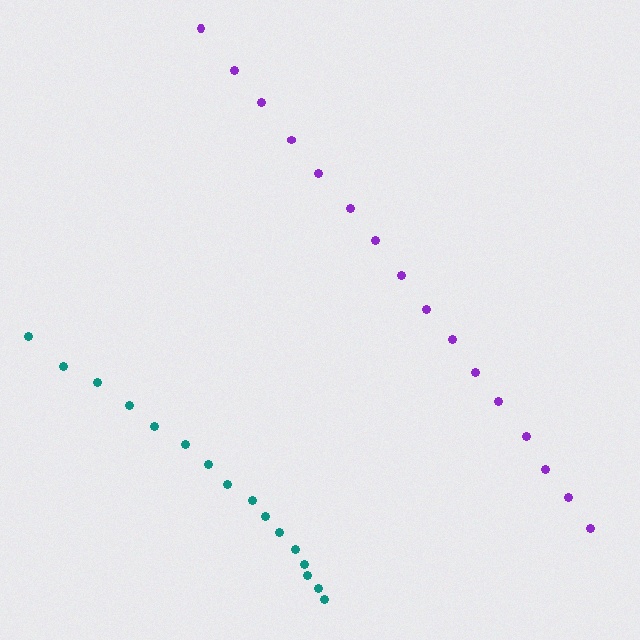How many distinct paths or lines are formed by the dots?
There are 2 distinct paths.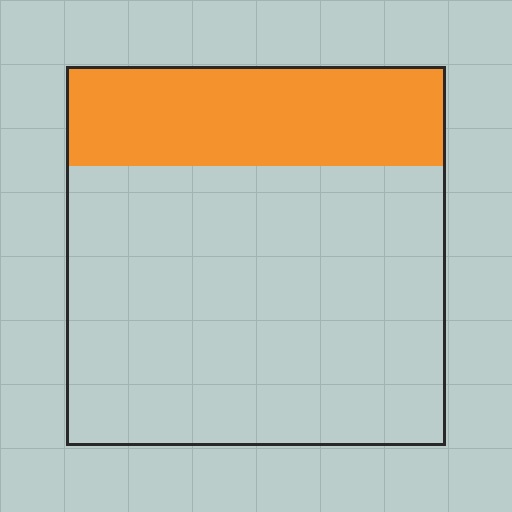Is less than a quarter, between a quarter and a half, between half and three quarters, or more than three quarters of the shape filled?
Between a quarter and a half.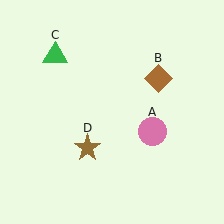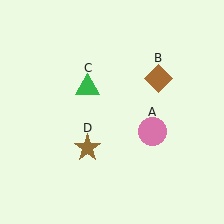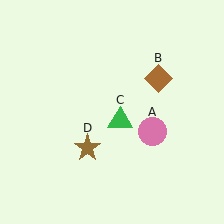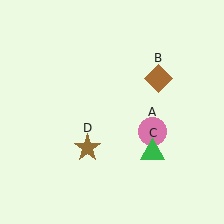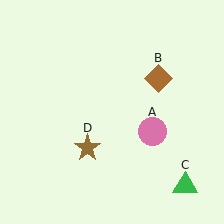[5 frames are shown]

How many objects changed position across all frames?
1 object changed position: green triangle (object C).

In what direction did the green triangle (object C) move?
The green triangle (object C) moved down and to the right.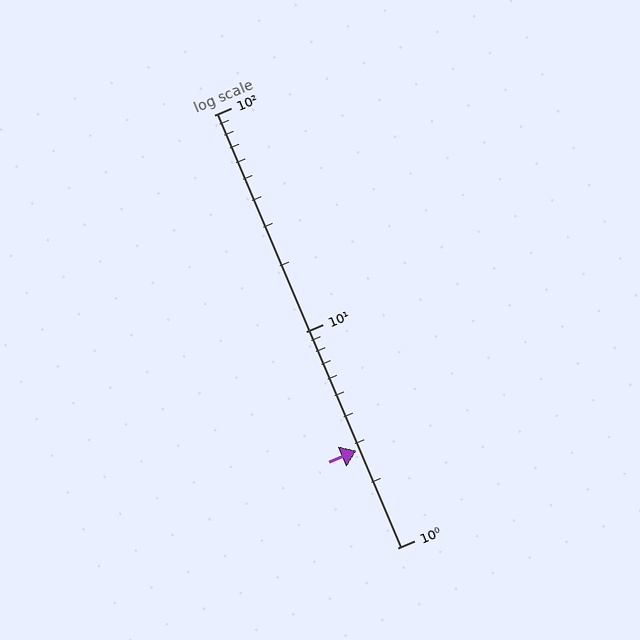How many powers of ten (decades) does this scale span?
The scale spans 2 decades, from 1 to 100.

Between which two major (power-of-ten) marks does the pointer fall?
The pointer is between 1 and 10.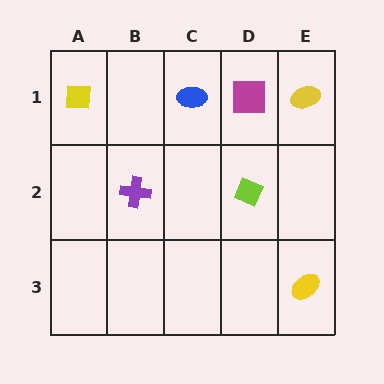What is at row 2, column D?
A lime diamond.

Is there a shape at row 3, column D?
No, that cell is empty.